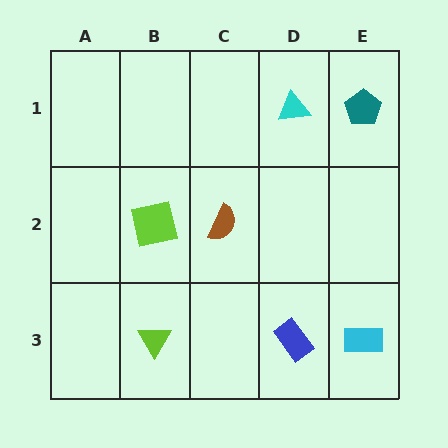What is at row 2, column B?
A lime square.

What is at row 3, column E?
A cyan rectangle.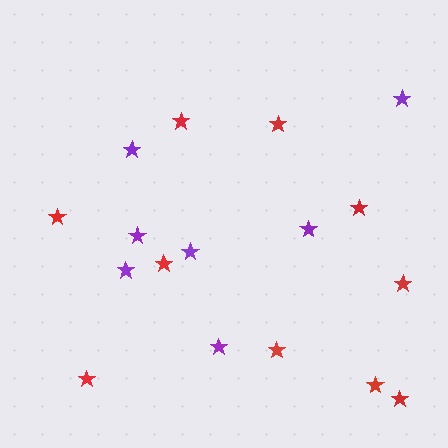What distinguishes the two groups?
There are 2 groups: one group of red stars (10) and one group of purple stars (7).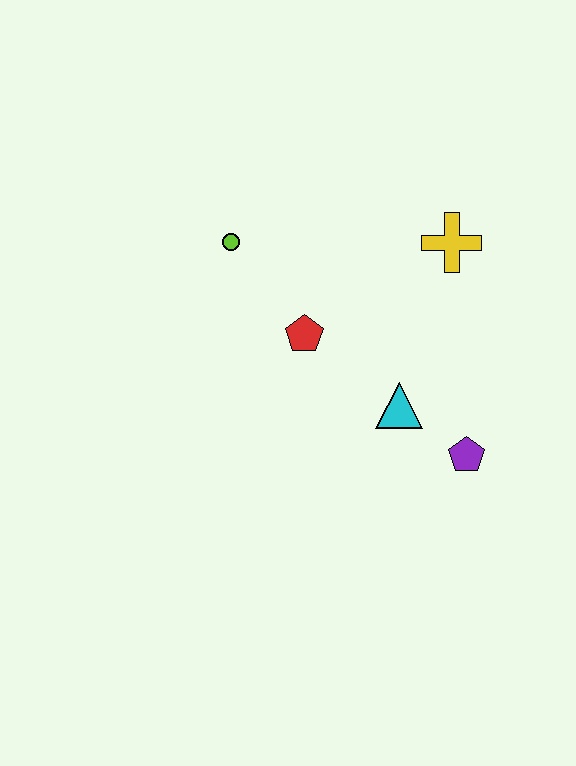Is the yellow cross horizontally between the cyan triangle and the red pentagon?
No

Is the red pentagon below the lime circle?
Yes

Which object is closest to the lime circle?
The red pentagon is closest to the lime circle.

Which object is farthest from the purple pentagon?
The lime circle is farthest from the purple pentagon.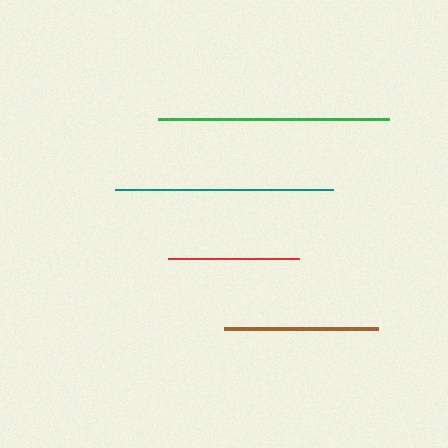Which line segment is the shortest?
The red line is the shortest at approximately 132 pixels.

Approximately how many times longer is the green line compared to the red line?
The green line is approximately 1.8 times the length of the red line.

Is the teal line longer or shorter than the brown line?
The teal line is longer than the brown line.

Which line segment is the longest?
The green line is the longest at approximately 231 pixels.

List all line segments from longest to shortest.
From longest to shortest: green, teal, brown, red.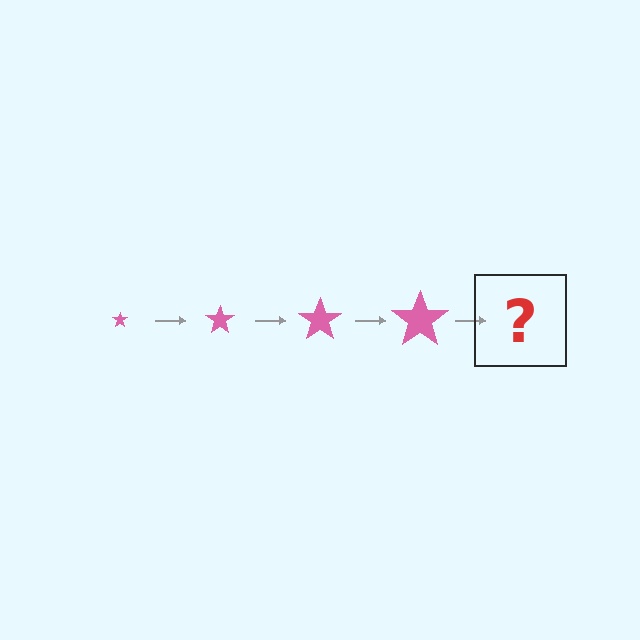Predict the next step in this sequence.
The next step is a pink star, larger than the previous one.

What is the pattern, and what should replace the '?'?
The pattern is that the star gets progressively larger each step. The '?' should be a pink star, larger than the previous one.